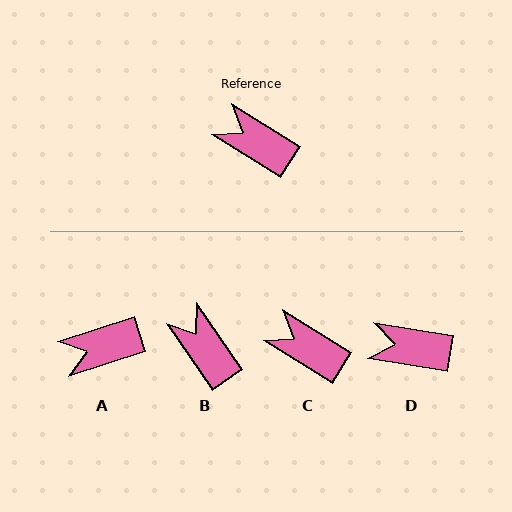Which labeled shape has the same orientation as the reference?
C.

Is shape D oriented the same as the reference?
No, it is off by about 23 degrees.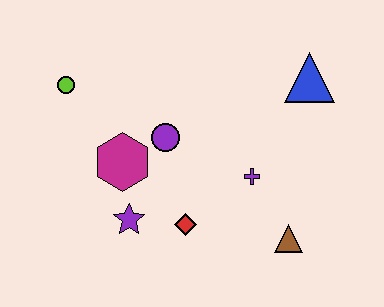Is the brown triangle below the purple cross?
Yes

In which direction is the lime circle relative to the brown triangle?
The lime circle is to the left of the brown triangle.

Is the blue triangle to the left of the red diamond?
No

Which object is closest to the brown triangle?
The purple cross is closest to the brown triangle.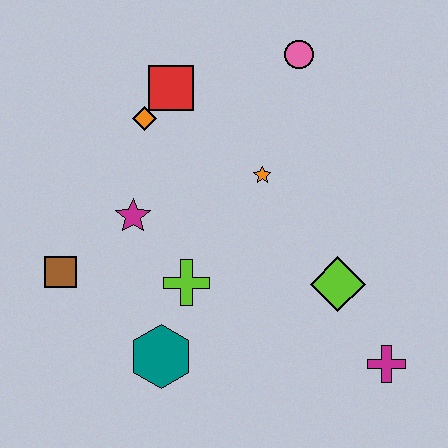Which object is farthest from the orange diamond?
The magenta cross is farthest from the orange diamond.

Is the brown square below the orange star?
Yes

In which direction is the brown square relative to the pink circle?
The brown square is to the left of the pink circle.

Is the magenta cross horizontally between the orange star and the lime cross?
No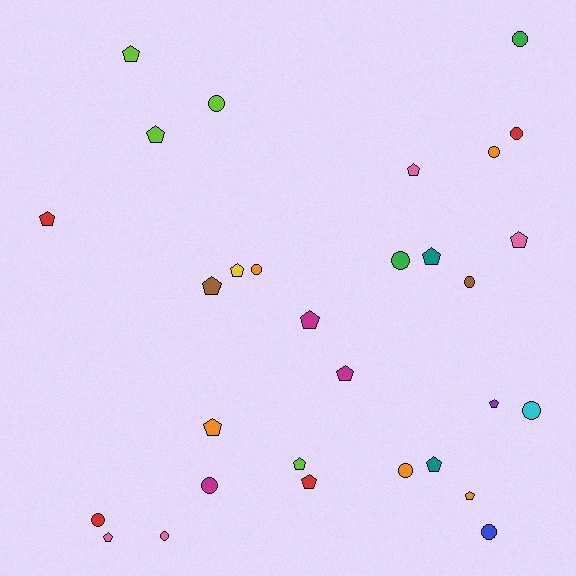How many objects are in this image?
There are 30 objects.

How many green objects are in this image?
There are 2 green objects.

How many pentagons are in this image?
There are 17 pentagons.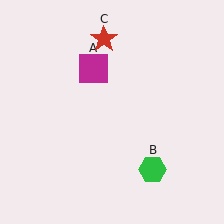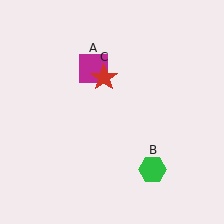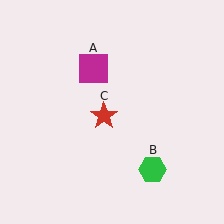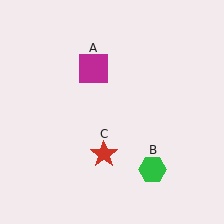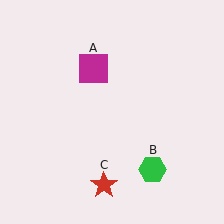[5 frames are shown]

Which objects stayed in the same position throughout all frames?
Magenta square (object A) and green hexagon (object B) remained stationary.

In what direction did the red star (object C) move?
The red star (object C) moved down.